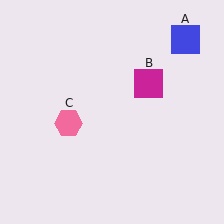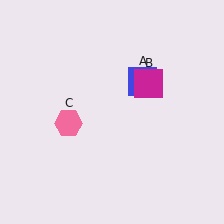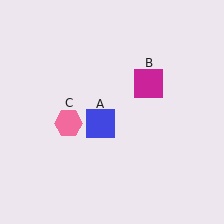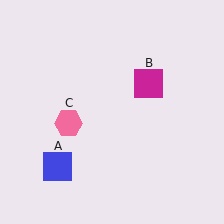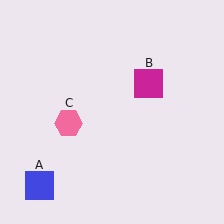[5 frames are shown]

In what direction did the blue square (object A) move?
The blue square (object A) moved down and to the left.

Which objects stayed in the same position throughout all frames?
Magenta square (object B) and pink hexagon (object C) remained stationary.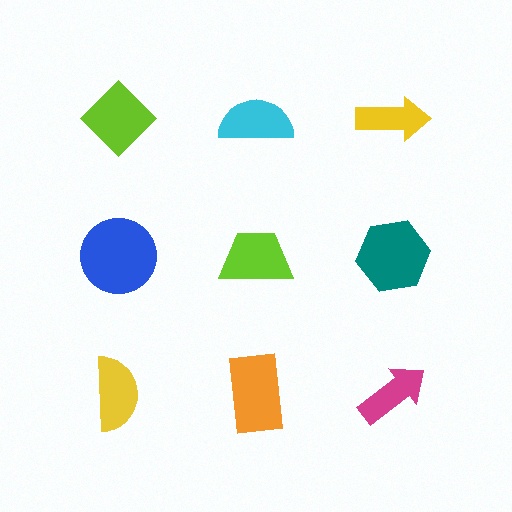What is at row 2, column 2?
A lime trapezoid.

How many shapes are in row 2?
3 shapes.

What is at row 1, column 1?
A lime diamond.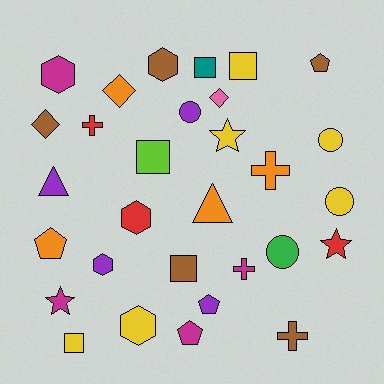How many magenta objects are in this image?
There are 4 magenta objects.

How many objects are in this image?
There are 30 objects.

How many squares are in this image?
There are 5 squares.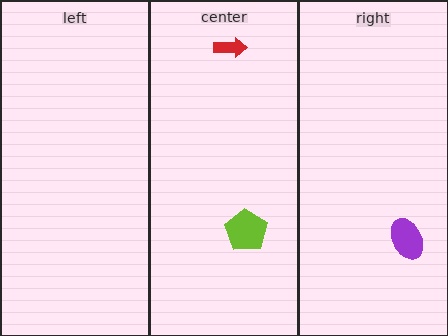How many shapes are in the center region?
2.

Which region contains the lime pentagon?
The center region.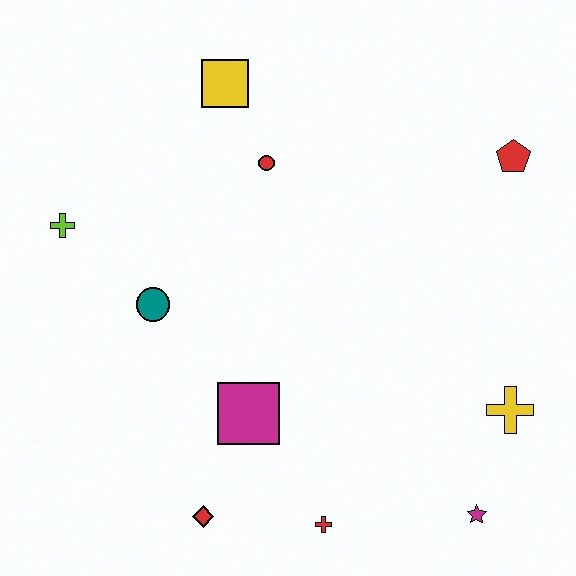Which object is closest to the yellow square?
The red circle is closest to the yellow square.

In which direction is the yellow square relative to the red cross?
The yellow square is above the red cross.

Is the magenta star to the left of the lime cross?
No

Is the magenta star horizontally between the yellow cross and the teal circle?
Yes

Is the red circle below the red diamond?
No